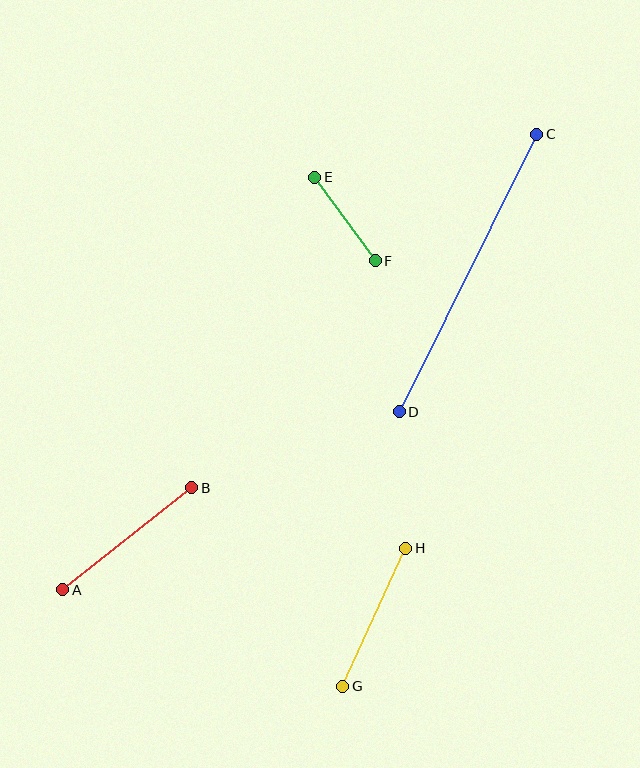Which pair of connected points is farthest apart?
Points C and D are farthest apart.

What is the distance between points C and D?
The distance is approximately 310 pixels.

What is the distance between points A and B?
The distance is approximately 164 pixels.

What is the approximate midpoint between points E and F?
The midpoint is at approximately (345, 219) pixels.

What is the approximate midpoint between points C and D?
The midpoint is at approximately (468, 273) pixels.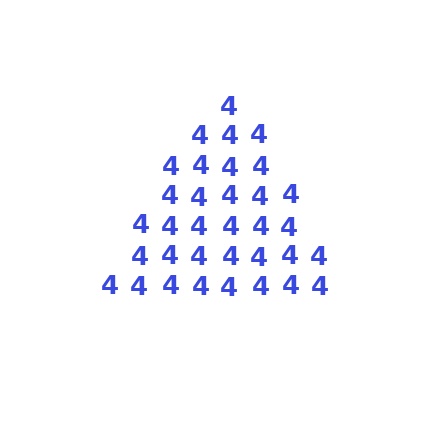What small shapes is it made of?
It is made of small digit 4's.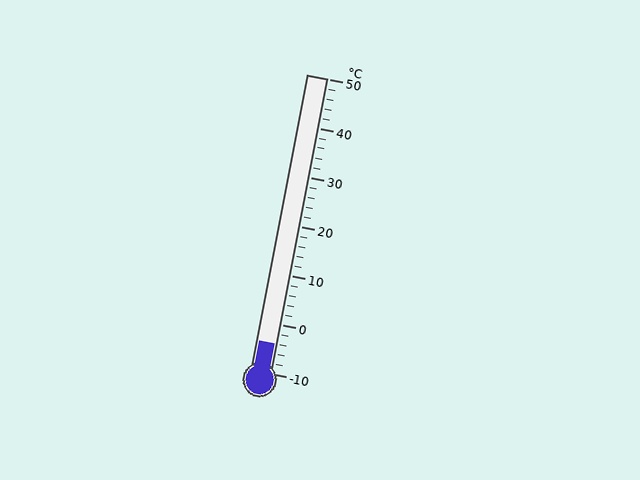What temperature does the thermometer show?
The thermometer shows approximately -4°C.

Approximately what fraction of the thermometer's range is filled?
The thermometer is filled to approximately 10% of its range.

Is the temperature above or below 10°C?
The temperature is below 10°C.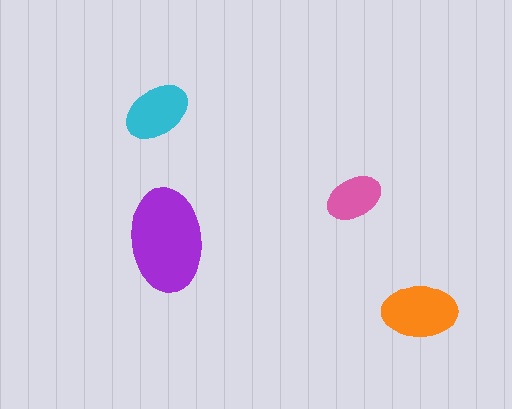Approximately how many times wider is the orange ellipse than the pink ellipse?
About 1.5 times wider.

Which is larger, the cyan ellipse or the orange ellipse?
The orange one.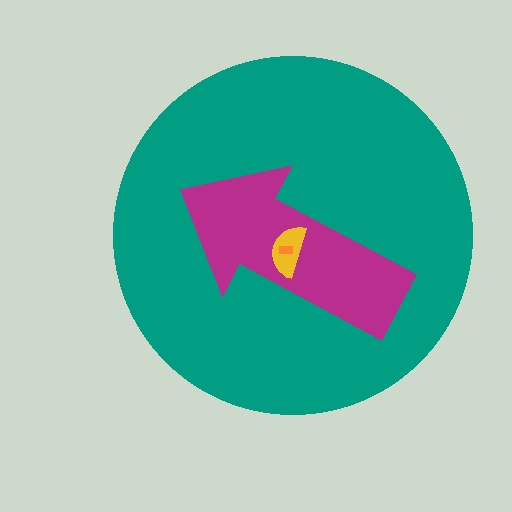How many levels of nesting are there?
4.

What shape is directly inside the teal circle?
The magenta arrow.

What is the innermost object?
The orange rectangle.